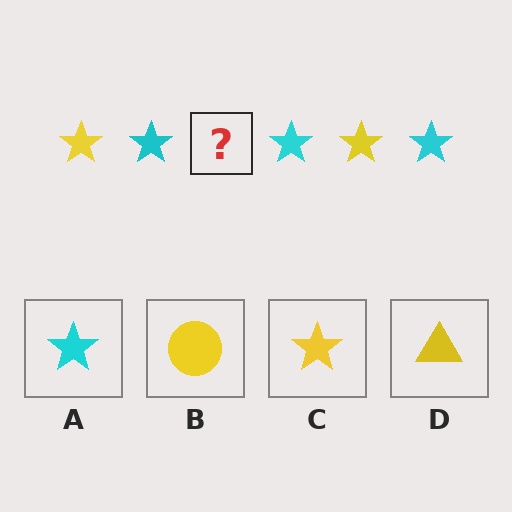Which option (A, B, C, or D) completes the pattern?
C.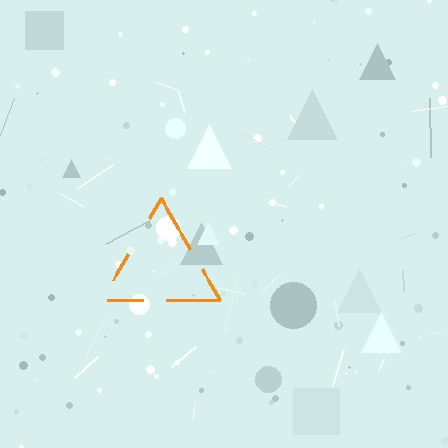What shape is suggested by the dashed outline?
The dashed outline suggests a triangle.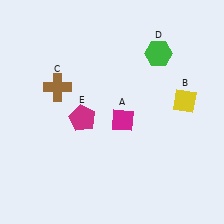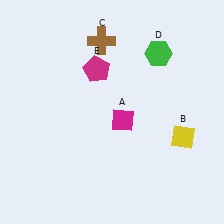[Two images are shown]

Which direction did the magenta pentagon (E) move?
The magenta pentagon (E) moved up.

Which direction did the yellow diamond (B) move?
The yellow diamond (B) moved down.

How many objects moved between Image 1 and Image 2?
3 objects moved between the two images.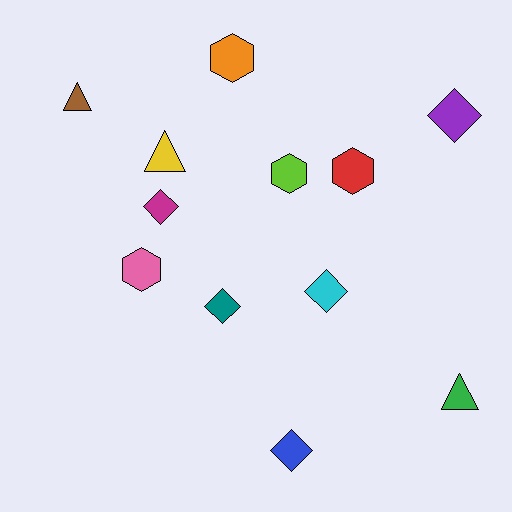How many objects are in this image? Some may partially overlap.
There are 12 objects.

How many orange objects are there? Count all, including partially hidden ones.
There is 1 orange object.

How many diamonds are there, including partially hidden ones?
There are 5 diamonds.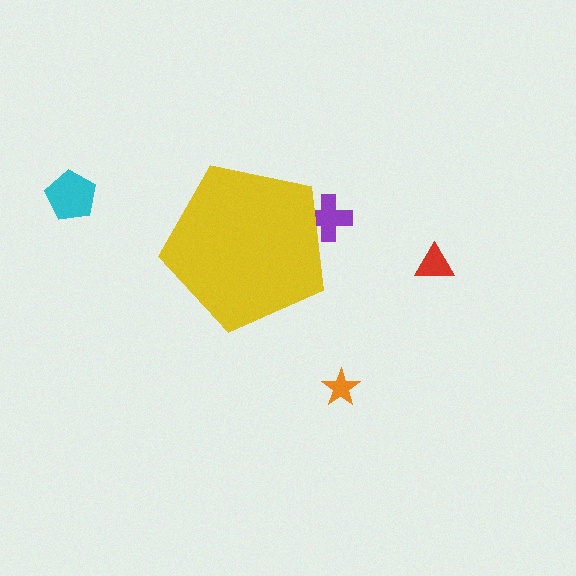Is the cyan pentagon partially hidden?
No, the cyan pentagon is fully visible.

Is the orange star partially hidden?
No, the orange star is fully visible.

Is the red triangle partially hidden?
No, the red triangle is fully visible.